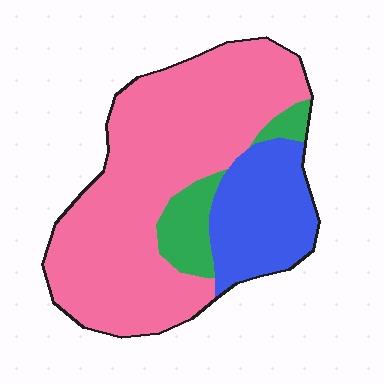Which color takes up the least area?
Green, at roughly 10%.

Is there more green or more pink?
Pink.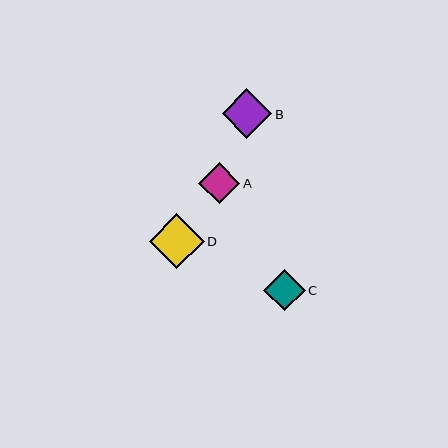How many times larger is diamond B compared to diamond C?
Diamond B is approximately 1.2 times the size of diamond C.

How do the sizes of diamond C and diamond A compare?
Diamond C and diamond A are approximately the same size.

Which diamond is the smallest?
Diamond A is the smallest with a size of approximately 41 pixels.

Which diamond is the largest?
Diamond D is the largest with a size of approximately 55 pixels.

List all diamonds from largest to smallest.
From largest to smallest: D, B, C, A.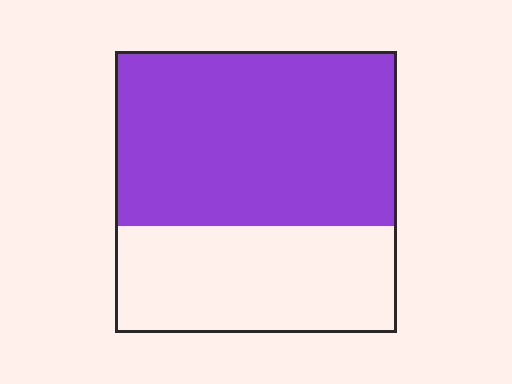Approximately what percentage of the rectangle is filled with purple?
Approximately 60%.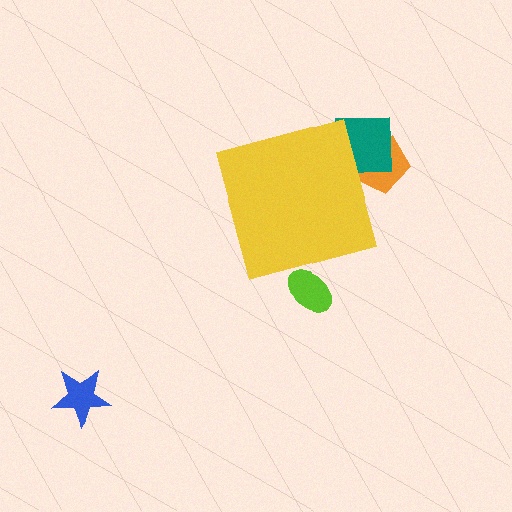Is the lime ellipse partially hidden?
Yes, the lime ellipse is partially hidden behind the yellow square.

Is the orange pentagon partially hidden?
Yes, the orange pentagon is partially hidden behind the yellow square.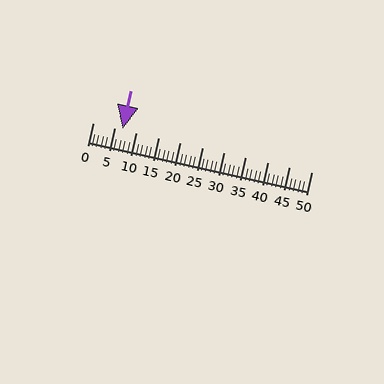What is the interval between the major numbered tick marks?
The major tick marks are spaced 5 units apart.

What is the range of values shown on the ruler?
The ruler shows values from 0 to 50.